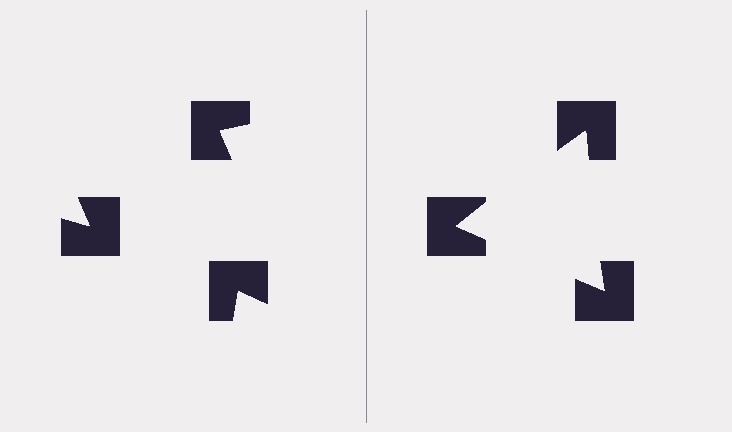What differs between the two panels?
The notched squares are positioned identically on both sides; only the wedge orientations differ. On the right they align to a triangle; on the left they are misaligned.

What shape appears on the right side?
An illusory triangle.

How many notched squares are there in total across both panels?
6 — 3 on each side.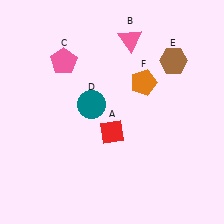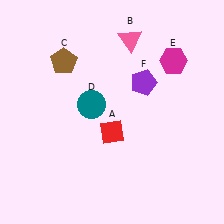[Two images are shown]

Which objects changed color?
C changed from pink to brown. E changed from brown to magenta. F changed from orange to purple.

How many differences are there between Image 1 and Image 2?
There are 3 differences between the two images.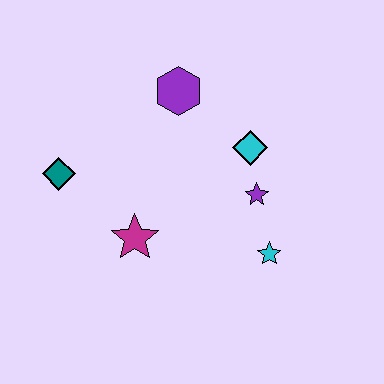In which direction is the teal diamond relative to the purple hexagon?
The teal diamond is to the left of the purple hexagon.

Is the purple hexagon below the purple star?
No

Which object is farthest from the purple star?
The teal diamond is farthest from the purple star.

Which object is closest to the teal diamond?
The magenta star is closest to the teal diamond.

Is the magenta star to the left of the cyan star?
Yes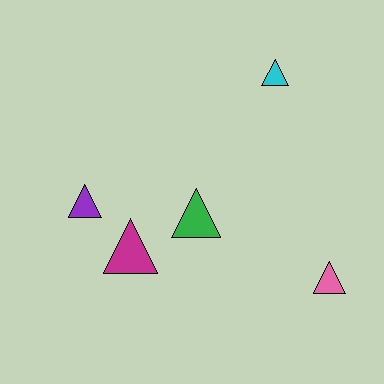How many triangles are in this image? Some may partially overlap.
There are 5 triangles.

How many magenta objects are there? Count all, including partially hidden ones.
There is 1 magenta object.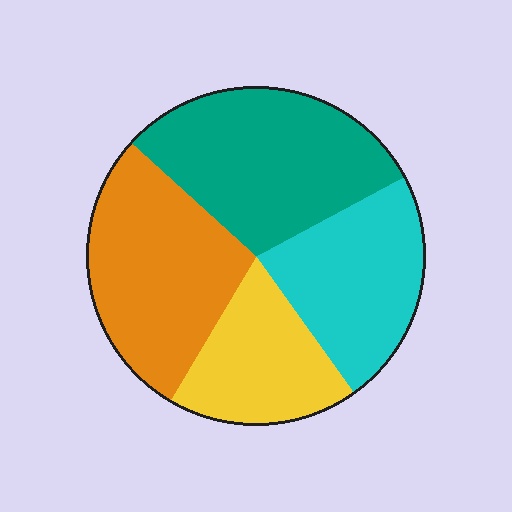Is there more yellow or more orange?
Orange.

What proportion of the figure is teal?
Teal takes up about one third (1/3) of the figure.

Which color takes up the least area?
Yellow, at roughly 20%.